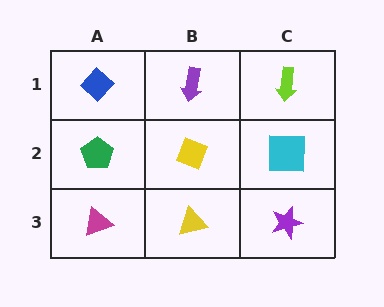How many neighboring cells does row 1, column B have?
3.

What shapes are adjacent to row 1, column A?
A green pentagon (row 2, column A), a purple arrow (row 1, column B).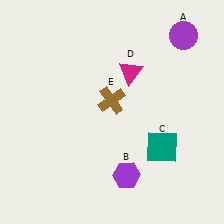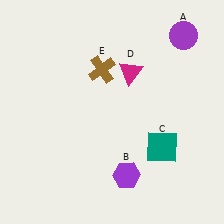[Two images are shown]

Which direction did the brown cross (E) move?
The brown cross (E) moved up.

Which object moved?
The brown cross (E) moved up.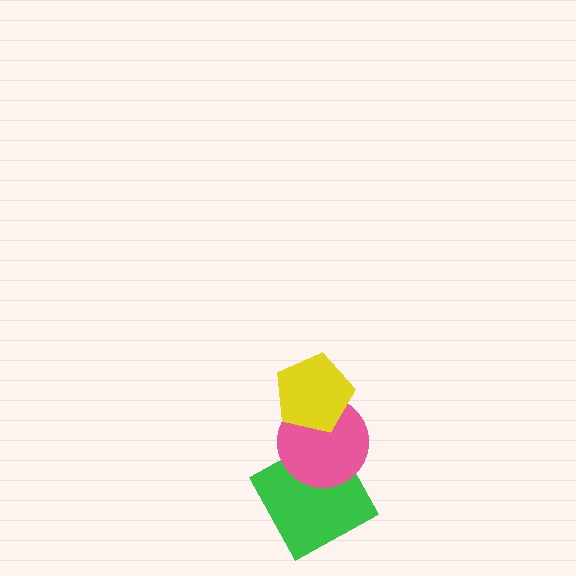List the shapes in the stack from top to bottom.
From top to bottom: the yellow pentagon, the pink circle, the green square.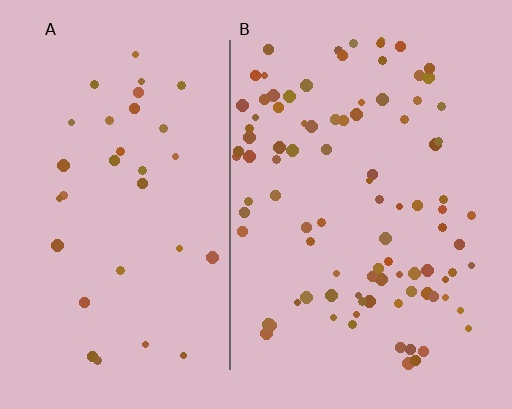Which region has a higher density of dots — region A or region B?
B (the right).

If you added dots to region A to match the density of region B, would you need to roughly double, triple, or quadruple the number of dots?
Approximately triple.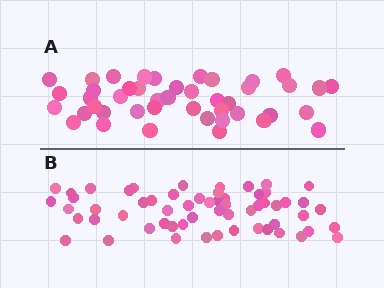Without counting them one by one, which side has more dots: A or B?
Region B (the bottom region) has more dots.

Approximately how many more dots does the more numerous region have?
Region B has approximately 15 more dots than region A.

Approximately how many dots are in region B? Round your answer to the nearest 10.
About 60 dots. (The exact count is 59, which rounds to 60.)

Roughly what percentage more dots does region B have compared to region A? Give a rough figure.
About 35% more.